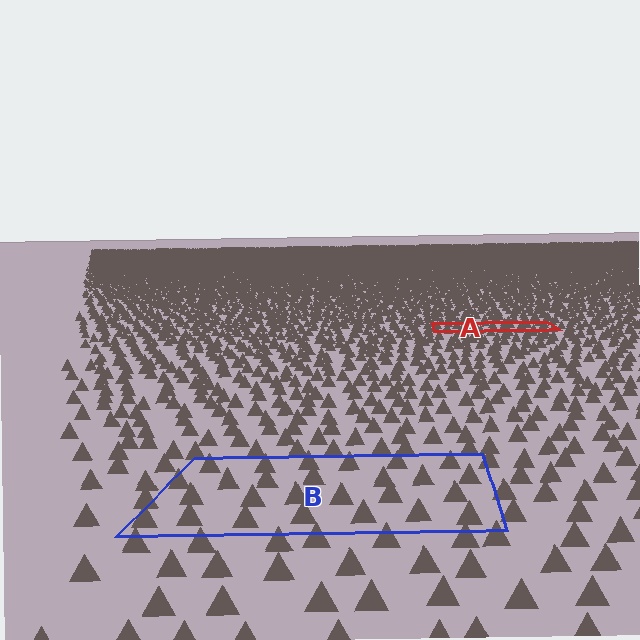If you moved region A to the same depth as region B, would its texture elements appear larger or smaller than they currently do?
They would appear larger. At a closer depth, the same texture elements are projected at a bigger on-screen size.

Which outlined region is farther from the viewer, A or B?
Region A is farther from the viewer — the texture elements inside it appear smaller and more densely packed.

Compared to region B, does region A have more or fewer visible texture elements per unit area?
Region A has more texture elements per unit area — they are packed more densely because it is farther away.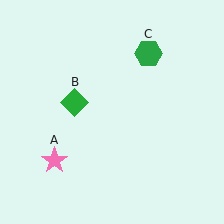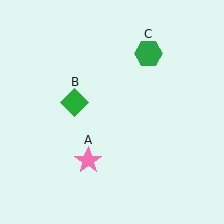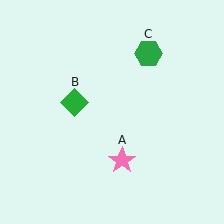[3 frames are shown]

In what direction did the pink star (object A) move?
The pink star (object A) moved right.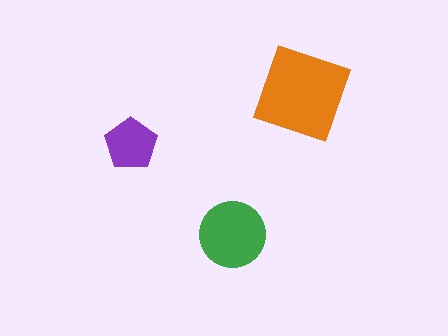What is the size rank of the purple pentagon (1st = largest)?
3rd.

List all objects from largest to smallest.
The orange square, the green circle, the purple pentagon.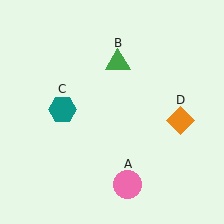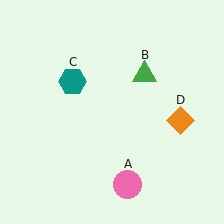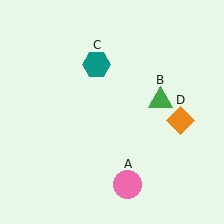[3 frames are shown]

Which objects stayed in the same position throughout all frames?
Pink circle (object A) and orange diamond (object D) remained stationary.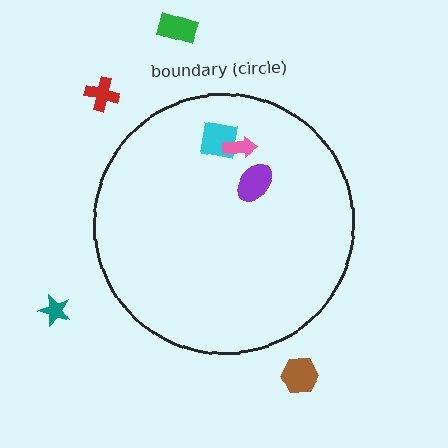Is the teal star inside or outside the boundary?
Outside.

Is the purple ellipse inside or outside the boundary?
Inside.